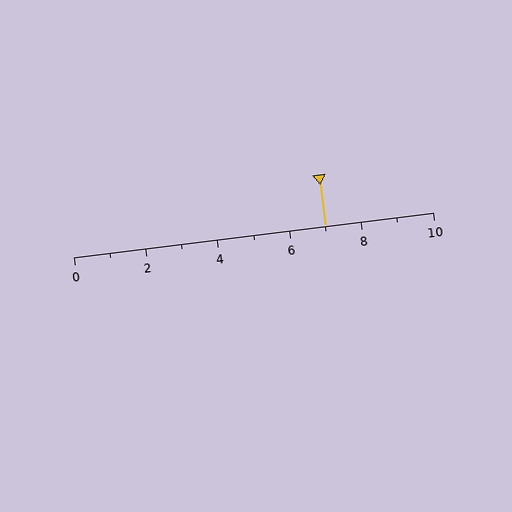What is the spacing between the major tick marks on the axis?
The major ticks are spaced 2 apart.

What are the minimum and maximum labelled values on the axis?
The axis runs from 0 to 10.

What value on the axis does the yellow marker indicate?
The marker indicates approximately 7.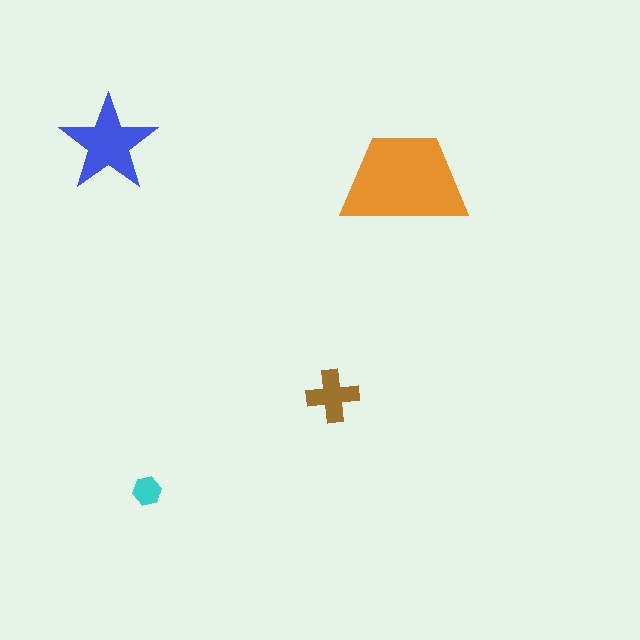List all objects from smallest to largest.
The cyan hexagon, the brown cross, the blue star, the orange trapezoid.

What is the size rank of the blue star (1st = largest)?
2nd.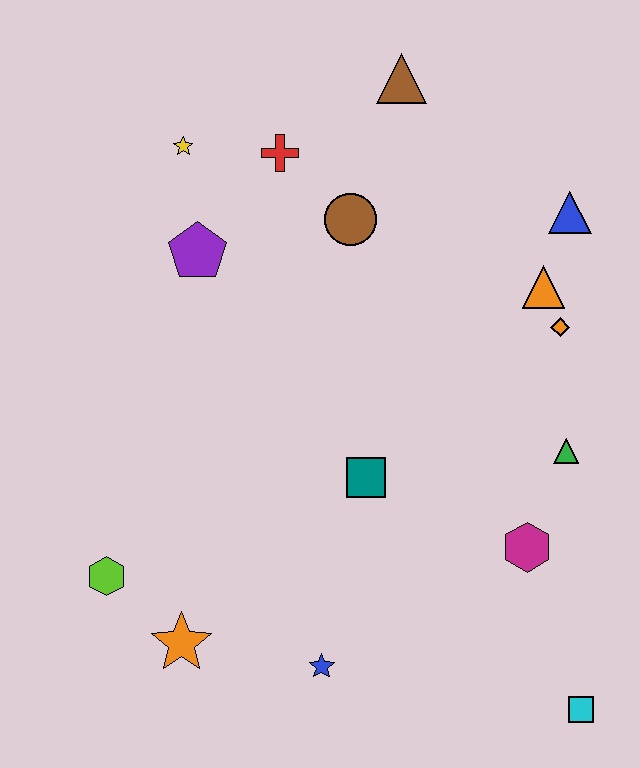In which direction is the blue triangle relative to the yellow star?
The blue triangle is to the right of the yellow star.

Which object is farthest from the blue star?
The brown triangle is farthest from the blue star.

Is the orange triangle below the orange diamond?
No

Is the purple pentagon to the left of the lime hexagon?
No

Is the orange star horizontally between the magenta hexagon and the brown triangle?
No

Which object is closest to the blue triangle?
The orange triangle is closest to the blue triangle.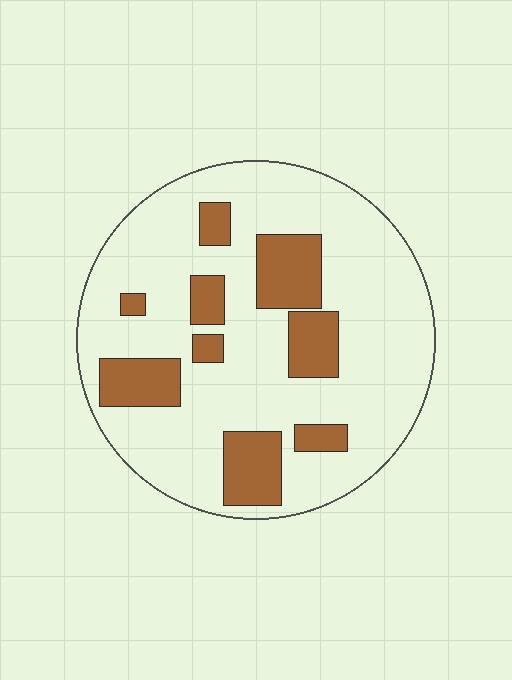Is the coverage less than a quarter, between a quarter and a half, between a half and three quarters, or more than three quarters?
Less than a quarter.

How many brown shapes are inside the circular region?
9.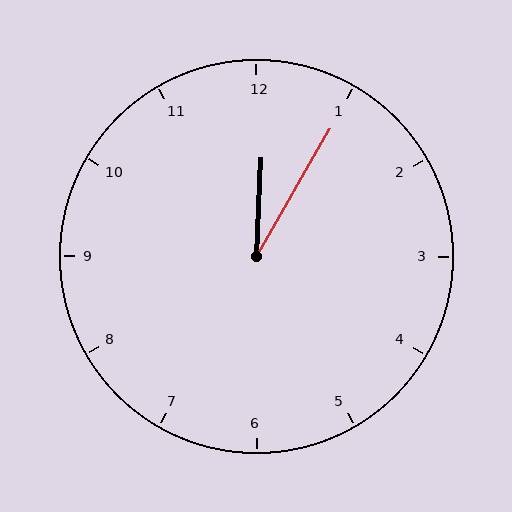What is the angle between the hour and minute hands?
Approximately 28 degrees.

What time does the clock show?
12:05.